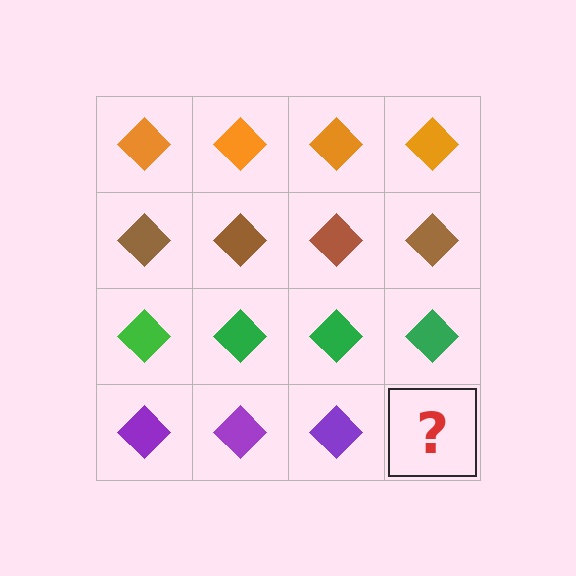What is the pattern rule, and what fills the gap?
The rule is that each row has a consistent color. The gap should be filled with a purple diamond.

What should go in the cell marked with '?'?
The missing cell should contain a purple diamond.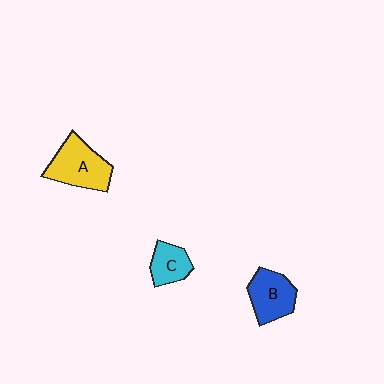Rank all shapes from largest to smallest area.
From largest to smallest: A (yellow), B (blue), C (cyan).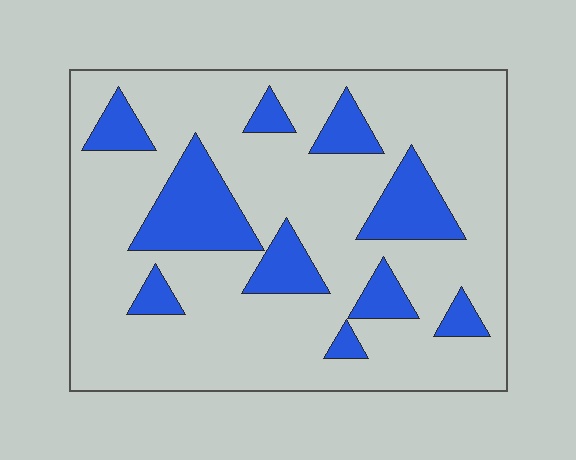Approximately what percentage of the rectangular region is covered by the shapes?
Approximately 20%.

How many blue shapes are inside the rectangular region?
10.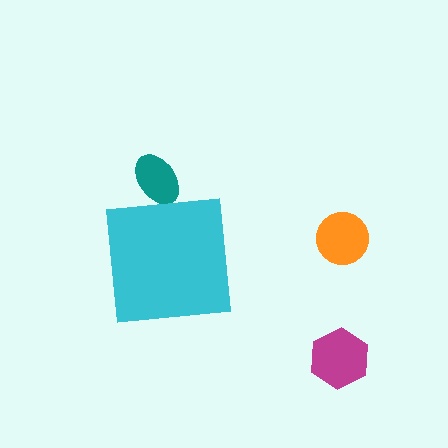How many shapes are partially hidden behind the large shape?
1 shape is partially hidden.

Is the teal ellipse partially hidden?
Yes, the teal ellipse is partially hidden behind the cyan square.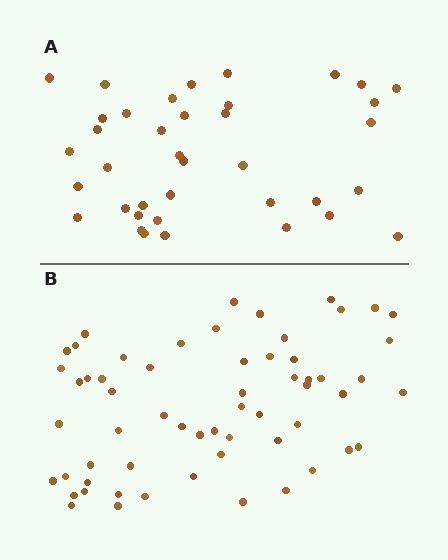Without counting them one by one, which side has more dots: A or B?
Region B (the bottom region) has more dots.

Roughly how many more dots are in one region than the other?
Region B has approximately 20 more dots than region A.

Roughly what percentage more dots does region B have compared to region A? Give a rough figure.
About 60% more.